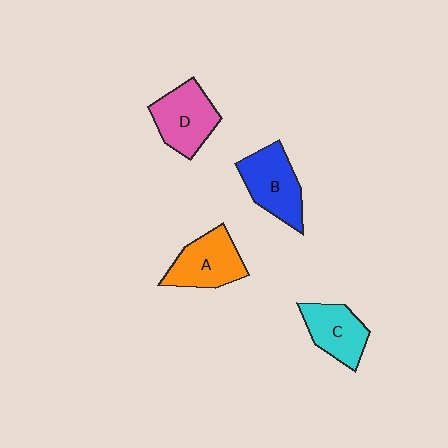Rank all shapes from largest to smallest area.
From largest to smallest: D (pink), B (blue), A (orange), C (cyan).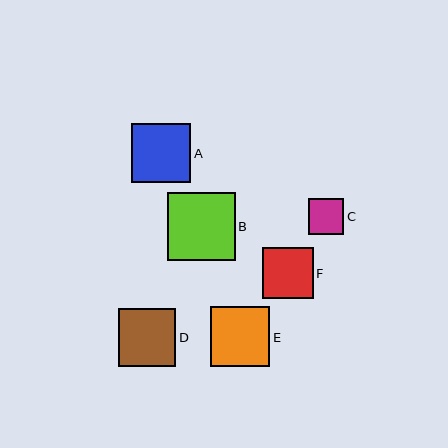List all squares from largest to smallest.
From largest to smallest: B, E, A, D, F, C.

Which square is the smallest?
Square C is the smallest with a size of approximately 35 pixels.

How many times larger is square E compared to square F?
Square E is approximately 1.2 times the size of square F.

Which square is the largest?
Square B is the largest with a size of approximately 68 pixels.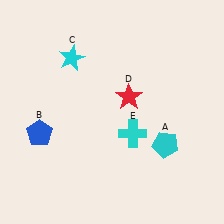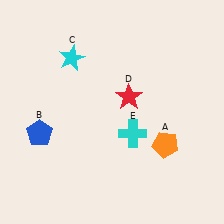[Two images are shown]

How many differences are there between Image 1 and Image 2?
There is 1 difference between the two images.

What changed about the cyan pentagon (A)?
In Image 1, A is cyan. In Image 2, it changed to orange.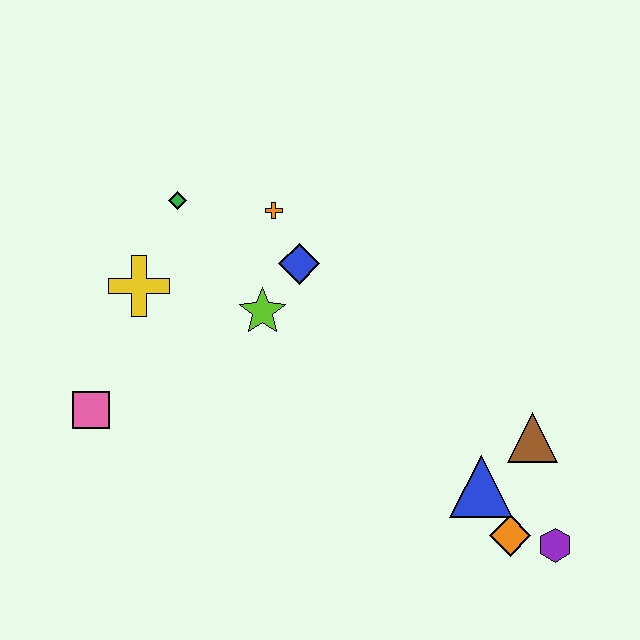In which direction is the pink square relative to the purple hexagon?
The pink square is to the left of the purple hexagon.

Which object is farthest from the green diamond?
The purple hexagon is farthest from the green diamond.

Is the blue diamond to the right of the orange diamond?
No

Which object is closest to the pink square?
The yellow cross is closest to the pink square.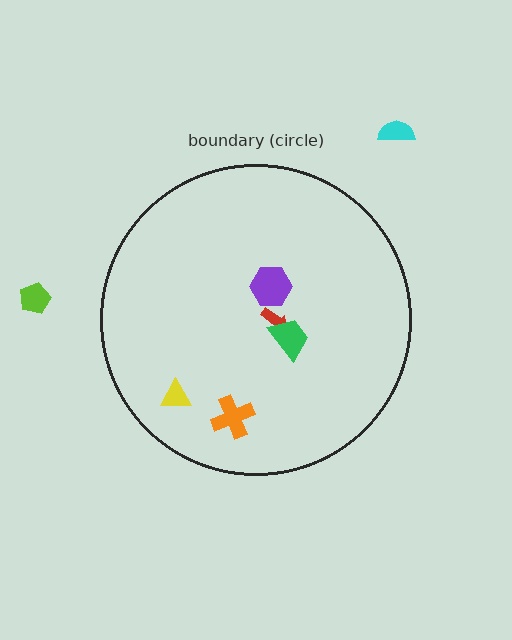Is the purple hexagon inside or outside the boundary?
Inside.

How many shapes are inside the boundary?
5 inside, 2 outside.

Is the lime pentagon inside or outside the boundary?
Outside.